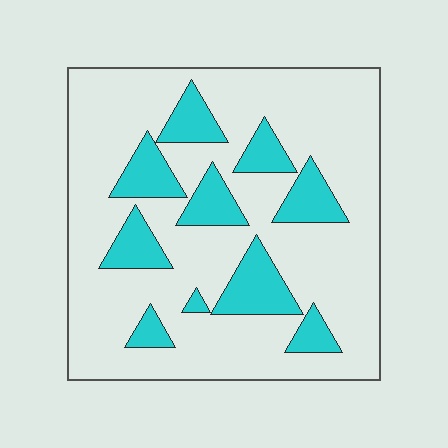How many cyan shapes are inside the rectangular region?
10.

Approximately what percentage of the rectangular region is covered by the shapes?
Approximately 20%.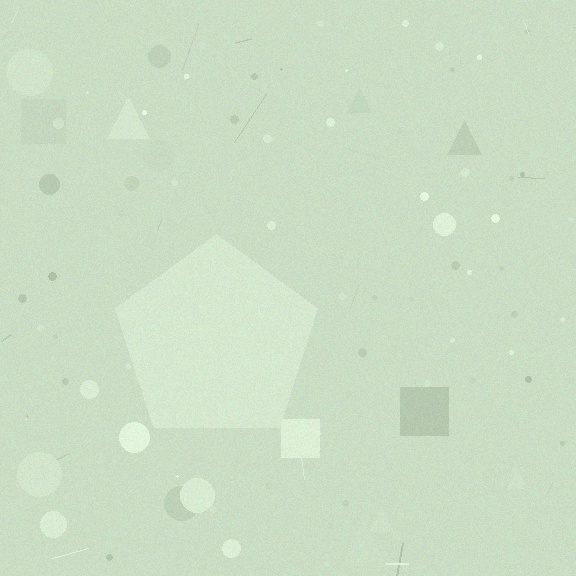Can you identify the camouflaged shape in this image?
The camouflaged shape is a pentagon.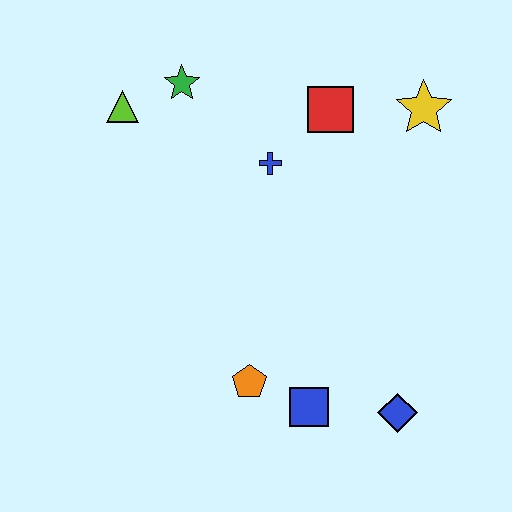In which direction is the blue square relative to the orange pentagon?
The blue square is to the right of the orange pentagon.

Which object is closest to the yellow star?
The red square is closest to the yellow star.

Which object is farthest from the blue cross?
The blue diamond is farthest from the blue cross.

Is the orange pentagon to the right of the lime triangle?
Yes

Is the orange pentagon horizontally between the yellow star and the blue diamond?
No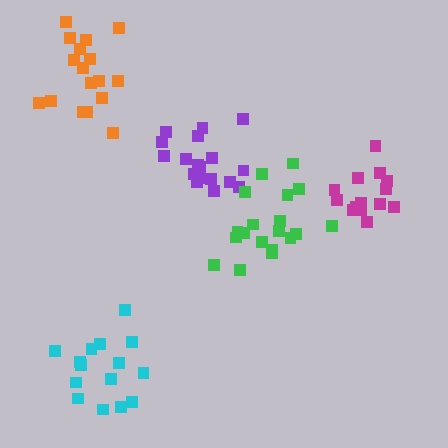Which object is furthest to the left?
The orange cluster is leftmost.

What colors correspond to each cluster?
The clusters are colored: magenta, purple, green, orange, cyan.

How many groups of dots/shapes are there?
There are 5 groups.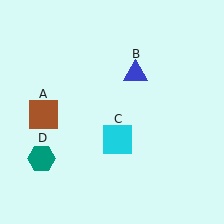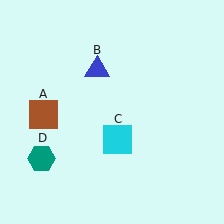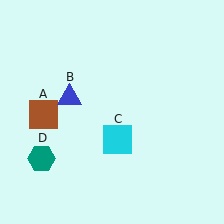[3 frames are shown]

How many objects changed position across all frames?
1 object changed position: blue triangle (object B).